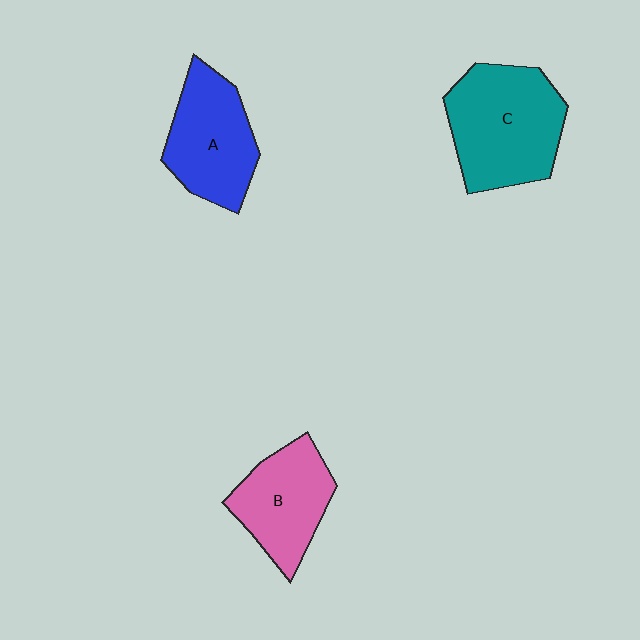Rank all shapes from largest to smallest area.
From largest to smallest: C (teal), A (blue), B (pink).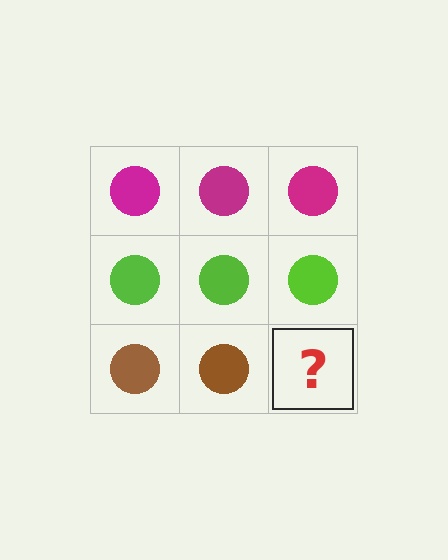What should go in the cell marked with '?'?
The missing cell should contain a brown circle.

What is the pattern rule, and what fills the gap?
The rule is that each row has a consistent color. The gap should be filled with a brown circle.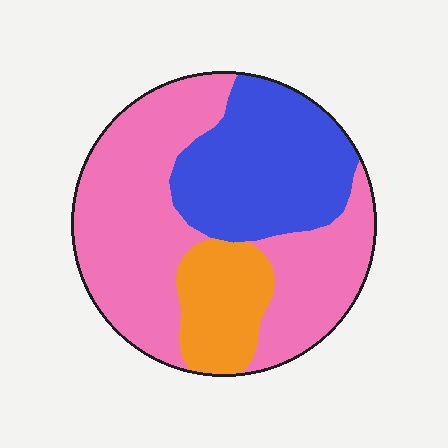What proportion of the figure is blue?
Blue covers 31% of the figure.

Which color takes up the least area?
Orange, at roughly 15%.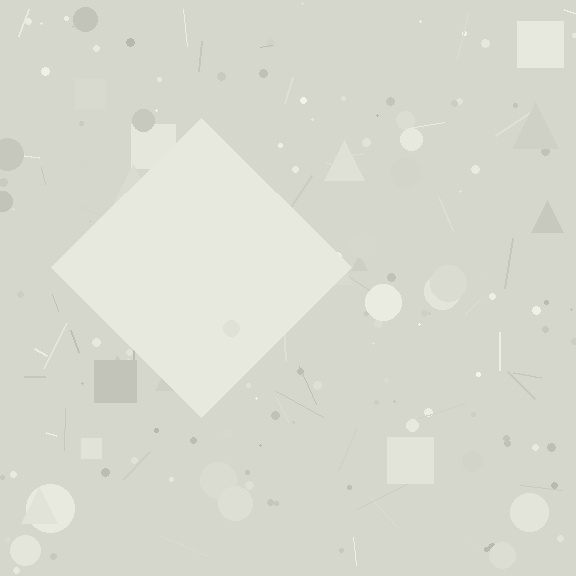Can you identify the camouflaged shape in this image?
The camouflaged shape is a diamond.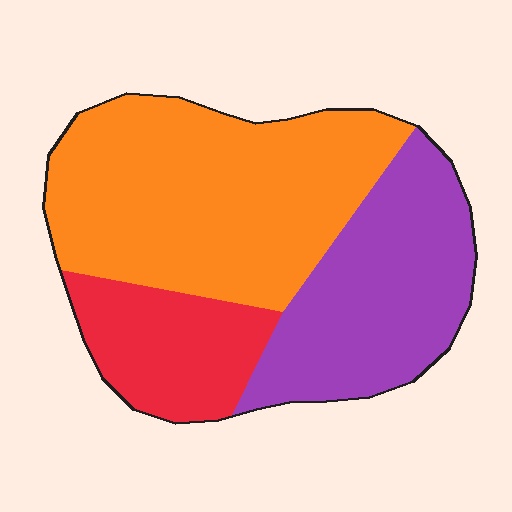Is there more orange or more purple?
Orange.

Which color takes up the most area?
Orange, at roughly 50%.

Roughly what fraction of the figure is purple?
Purple covers about 30% of the figure.